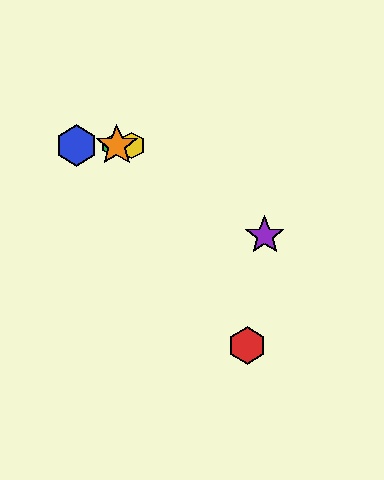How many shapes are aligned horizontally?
4 shapes (the blue hexagon, the green hexagon, the yellow hexagon, the orange star) are aligned horizontally.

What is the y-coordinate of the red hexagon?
The red hexagon is at y≈345.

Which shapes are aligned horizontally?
The blue hexagon, the green hexagon, the yellow hexagon, the orange star are aligned horizontally.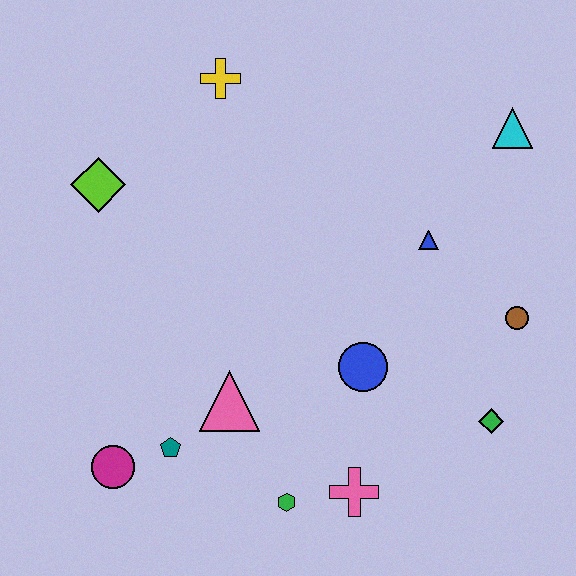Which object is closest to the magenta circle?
The teal pentagon is closest to the magenta circle.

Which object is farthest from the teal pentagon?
The cyan triangle is farthest from the teal pentagon.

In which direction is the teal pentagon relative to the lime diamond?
The teal pentagon is below the lime diamond.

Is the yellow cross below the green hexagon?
No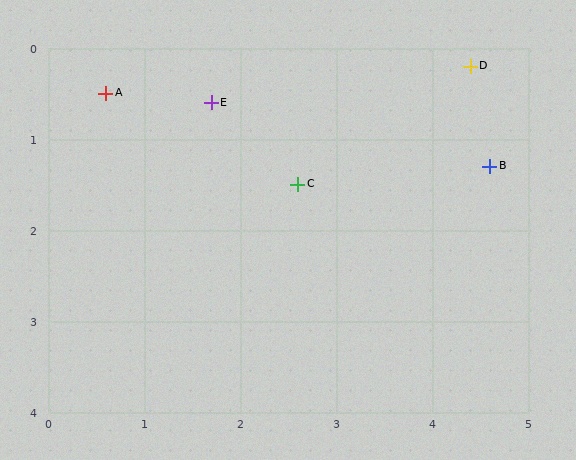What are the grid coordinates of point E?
Point E is at approximately (1.7, 0.6).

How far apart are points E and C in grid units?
Points E and C are about 1.3 grid units apart.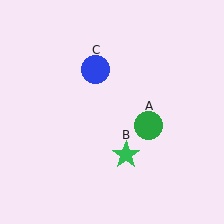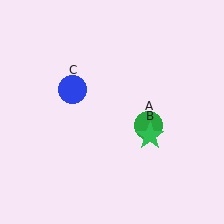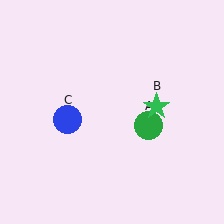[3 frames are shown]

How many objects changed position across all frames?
2 objects changed position: green star (object B), blue circle (object C).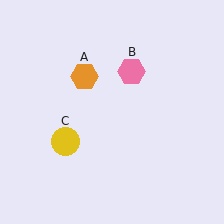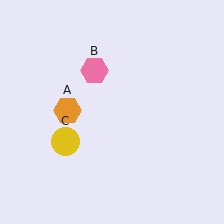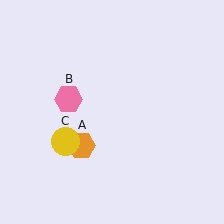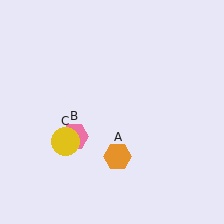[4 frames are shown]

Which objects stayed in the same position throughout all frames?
Yellow circle (object C) remained stationary.